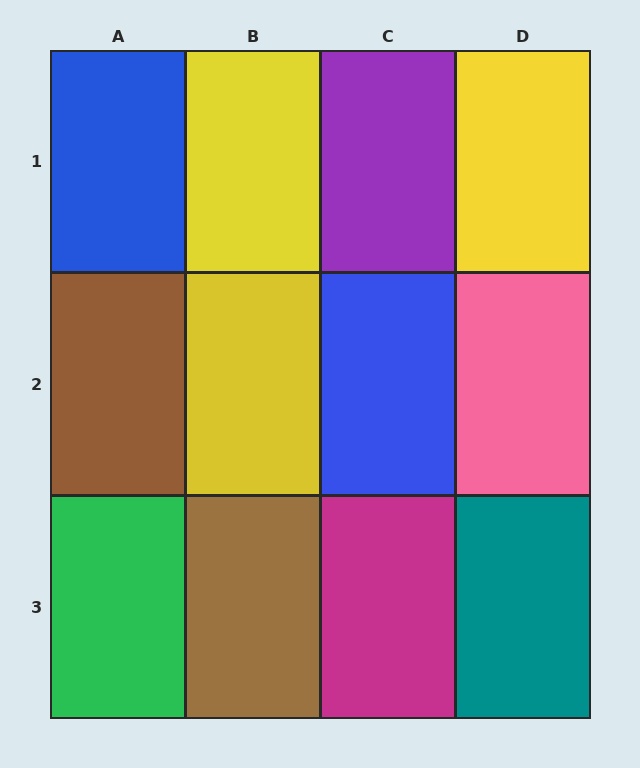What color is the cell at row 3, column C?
Magenta.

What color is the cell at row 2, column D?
Pink.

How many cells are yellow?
3 cells are yellow.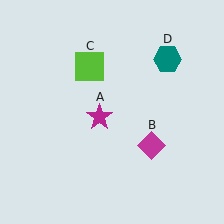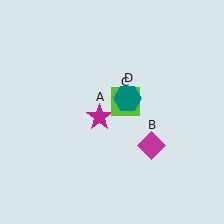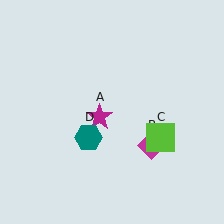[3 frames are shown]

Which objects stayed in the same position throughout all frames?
Magenta star (object A) and magenta diamond (object B) remained stationary.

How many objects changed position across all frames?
2 objects changed position: lime square (object C), teal hexagon (object D).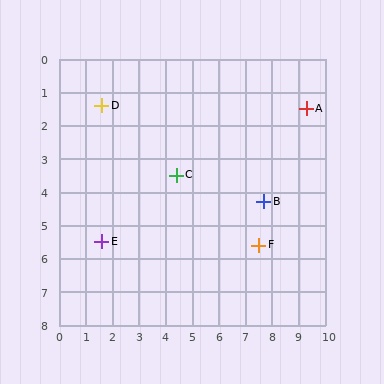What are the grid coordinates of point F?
Point F is at approximately (7.5, 5.6).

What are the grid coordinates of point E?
Point E is at approximately (1.6, 5.5).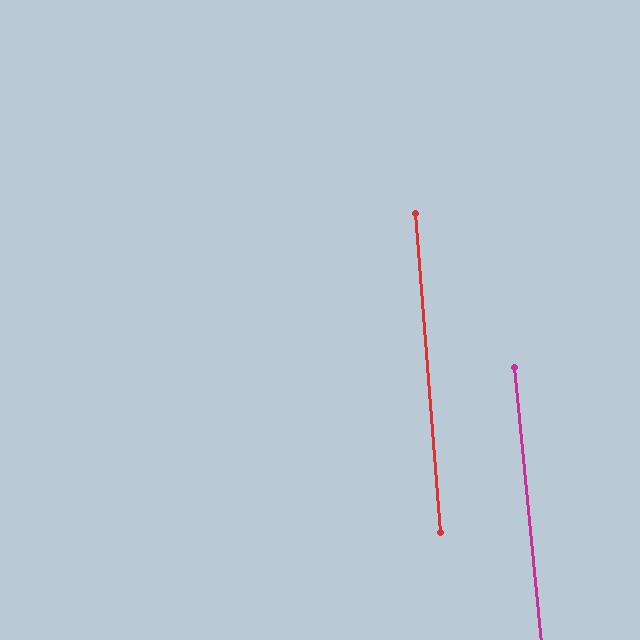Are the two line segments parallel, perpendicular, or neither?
Parallel — their directions differ by only 1.2°.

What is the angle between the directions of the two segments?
Approximately 1 degree.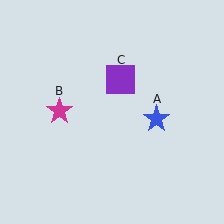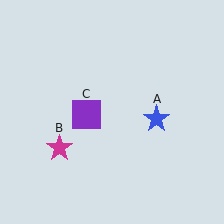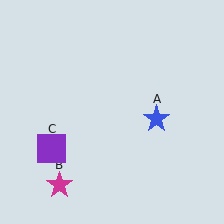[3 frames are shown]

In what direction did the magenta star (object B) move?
The magenta star (object B) moved down.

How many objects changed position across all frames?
2 objects changed position: magenta star (object B), purple square (object C).